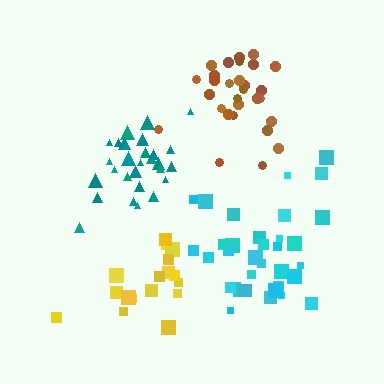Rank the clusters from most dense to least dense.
teal, brown, yellow, cyan.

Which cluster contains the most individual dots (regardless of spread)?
Cyan (34).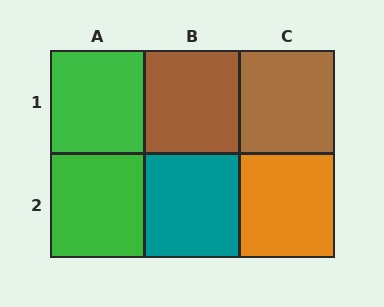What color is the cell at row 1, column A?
Green.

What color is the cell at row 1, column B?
Brown.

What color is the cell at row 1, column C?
Brown.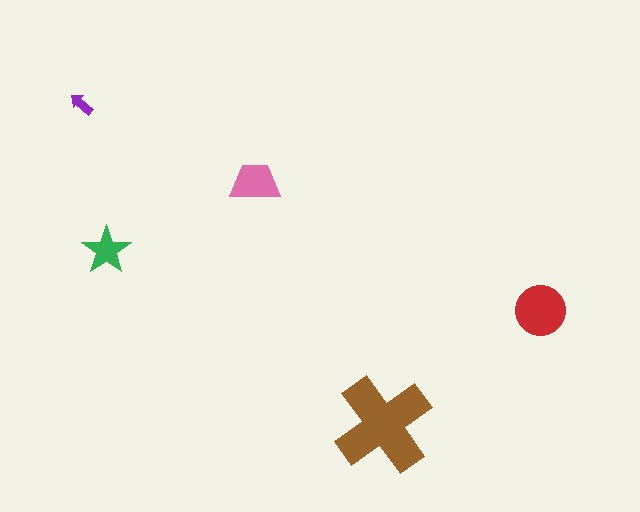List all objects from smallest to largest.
The purple arrow, the green star, the pink trapezoid, the red circle, the brown cross.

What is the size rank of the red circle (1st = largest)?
2nd.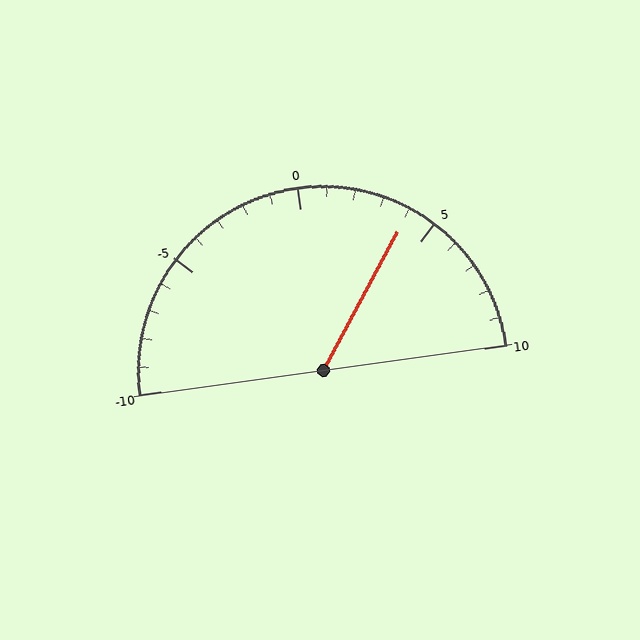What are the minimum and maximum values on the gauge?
The gauge ranges from -10 to 10.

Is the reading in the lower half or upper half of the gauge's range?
The reading is in the upper half of the range (-10 to 10).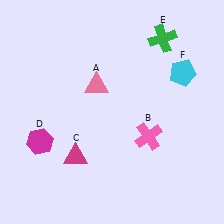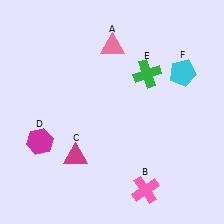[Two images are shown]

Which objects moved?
The objects that moved are: the pink triangle (A), the pink cross (B), the green cross (E).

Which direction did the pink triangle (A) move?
The pink triangle (A) moved up.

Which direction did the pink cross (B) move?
The pink cross (B) moved down.